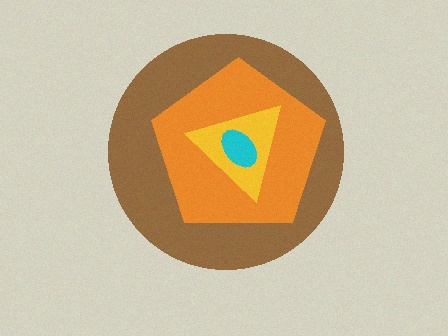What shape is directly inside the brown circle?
The orange pentagon.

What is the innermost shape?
The cyan ellipse.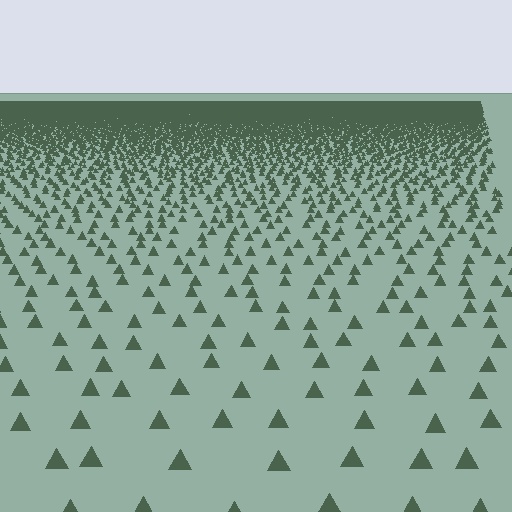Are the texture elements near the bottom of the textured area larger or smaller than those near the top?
Larger. Near the bottom, elements are closer to the viewer and appear at a bigger on-screen size.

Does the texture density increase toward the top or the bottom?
Density increases toward the top.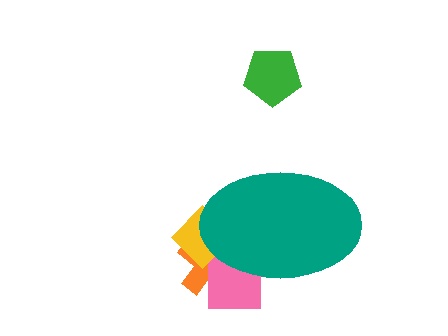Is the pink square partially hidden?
Yes, the pink square is partially hidden behind the teal ellipse.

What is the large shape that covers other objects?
A teal ellipse.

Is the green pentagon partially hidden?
No, the green pentagon is fully visible.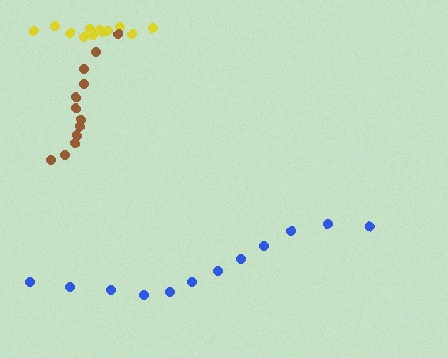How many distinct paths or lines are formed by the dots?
There are 3 distinct paths.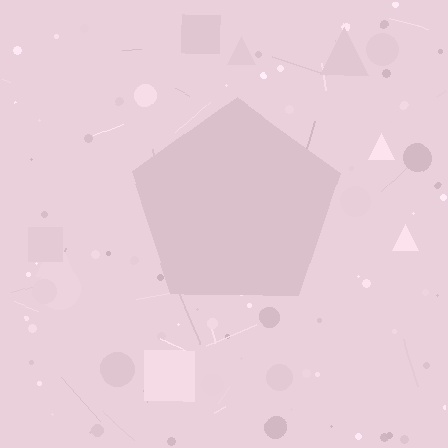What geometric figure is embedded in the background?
A pentagon is embedded in the background.